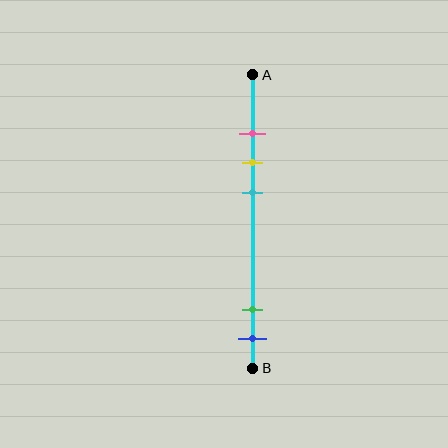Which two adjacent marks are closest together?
The pink and yellow marks are the closest adjacent pair.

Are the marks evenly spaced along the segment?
No, the marks are not evenly spaced.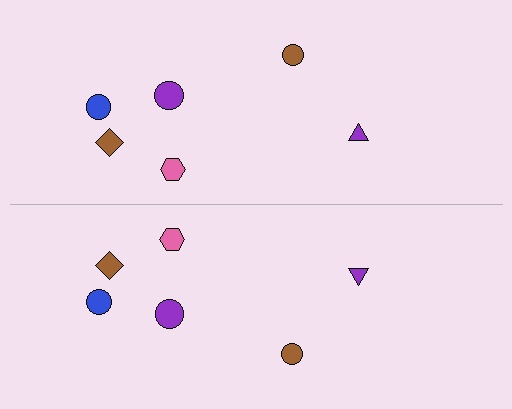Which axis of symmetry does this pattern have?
The pattern has a horizontal axis of symmetry running through the center of the image.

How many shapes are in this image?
There are 12 shapes in this image.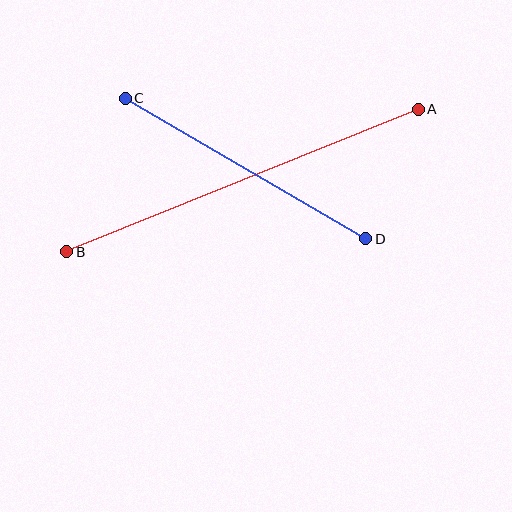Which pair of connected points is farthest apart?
Points A and B are farthest apart.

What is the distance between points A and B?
The distance is approximately 379 pixels.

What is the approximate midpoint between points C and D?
The midpoint is at approximately (246, 169) pixels.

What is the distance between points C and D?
The distance is approximately 279 pixels.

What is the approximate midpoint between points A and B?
The midpoint is at approximately (243, 181) pixels.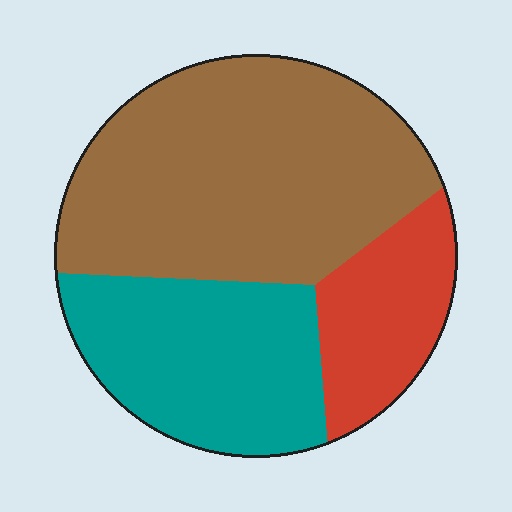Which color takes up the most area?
Brown, at roughly 50%.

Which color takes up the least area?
Red, at roughly 20%.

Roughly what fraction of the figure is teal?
Teal takes up between a quarter and a half of the figure.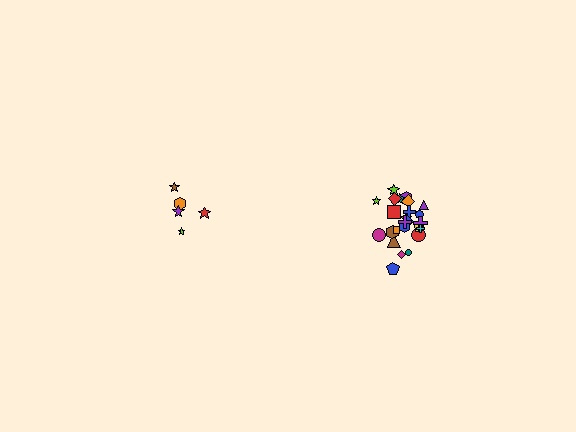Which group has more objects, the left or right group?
The right group.